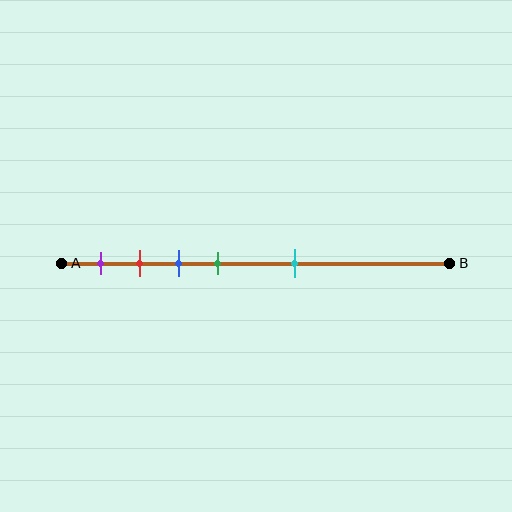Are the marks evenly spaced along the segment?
No, the marks are not evenly spaced.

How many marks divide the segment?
There are 5 marks dividing the segment.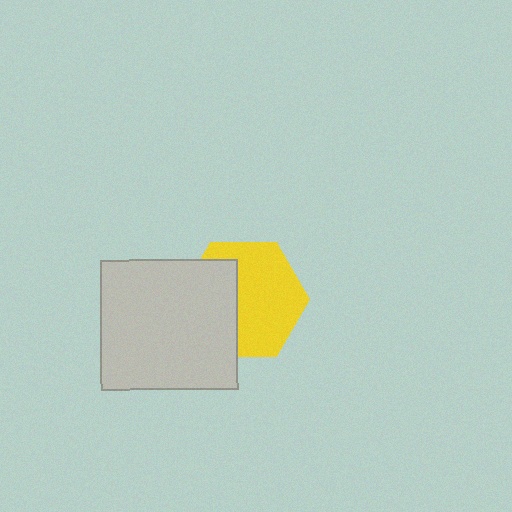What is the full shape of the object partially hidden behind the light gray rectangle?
The partially hidden object is a yellow hexagon.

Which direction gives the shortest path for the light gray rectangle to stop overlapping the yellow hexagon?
Moving left gives the shortest separation.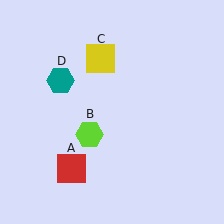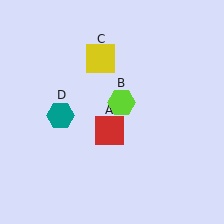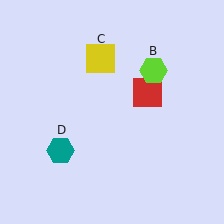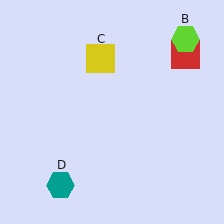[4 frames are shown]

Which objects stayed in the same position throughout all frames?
Yellow square (object C) remained stationary.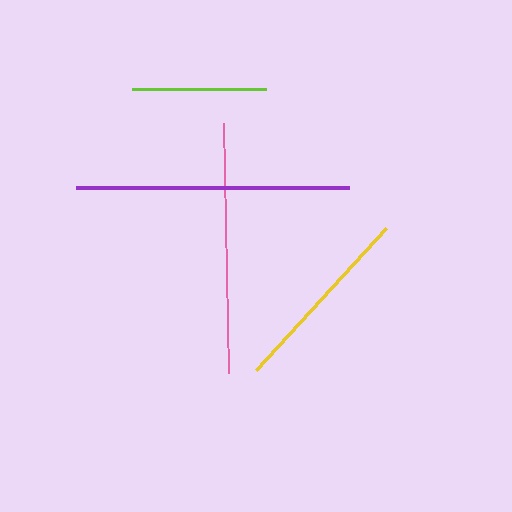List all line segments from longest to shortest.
From longest to shortest: purple, pink, yellow, lime.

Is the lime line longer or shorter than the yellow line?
The yellow line is longer than the lime line.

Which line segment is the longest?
The purple line is the longest at approximately 273 pixels.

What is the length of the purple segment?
The purple segment is approximately 273 pixels long.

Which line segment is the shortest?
The lime line is the shortest at approximately 134 pixels.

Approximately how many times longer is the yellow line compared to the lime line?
The yellow line is approximately 1.4 times the length of the lime line.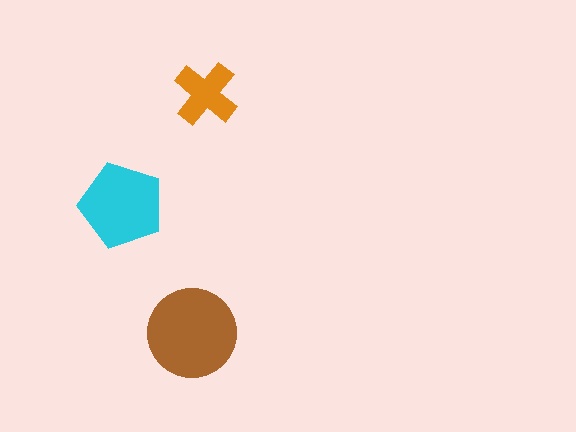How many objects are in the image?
There are 3 objects in the image.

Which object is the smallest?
The orange cross.